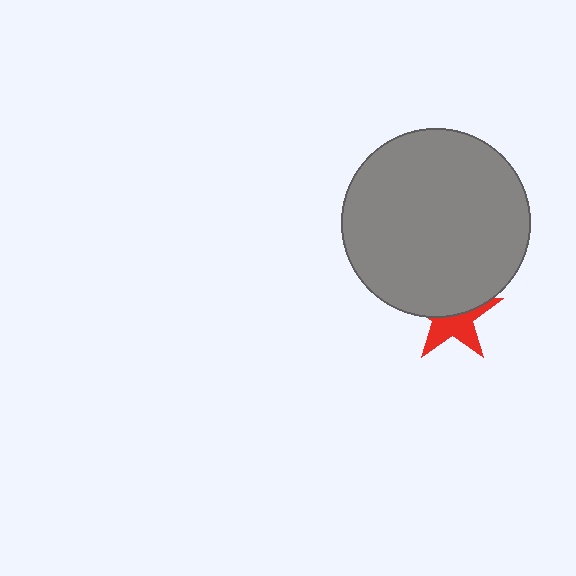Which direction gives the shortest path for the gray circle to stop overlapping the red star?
Moving up gives the shortest separation.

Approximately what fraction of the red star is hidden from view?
Roughly 51% of the red star is hidden behind the gray circle.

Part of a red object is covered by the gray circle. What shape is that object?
It is a star.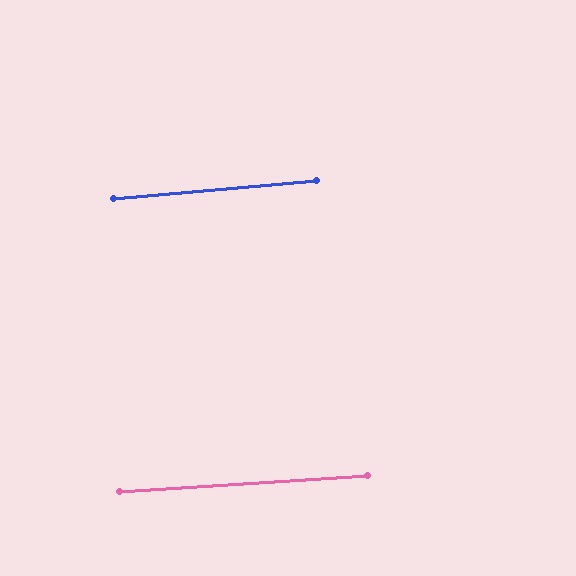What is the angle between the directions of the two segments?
Approximately 2 degrees.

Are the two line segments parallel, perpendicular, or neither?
Parallel — their directions differ by only 1.5°.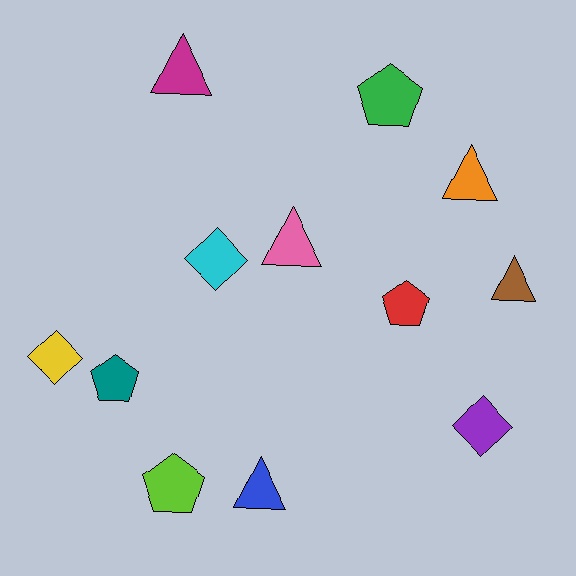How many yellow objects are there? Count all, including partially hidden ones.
There is 1 yellow object.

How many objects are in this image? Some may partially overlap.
There are 12 objects.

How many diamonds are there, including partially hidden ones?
There are 3 diamonds.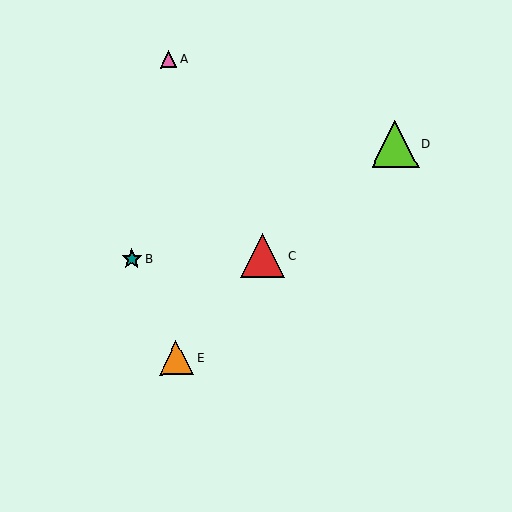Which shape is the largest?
The lime triangle (labeled D) is the largest.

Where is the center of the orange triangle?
The center of the orange triangle is at (176, 358).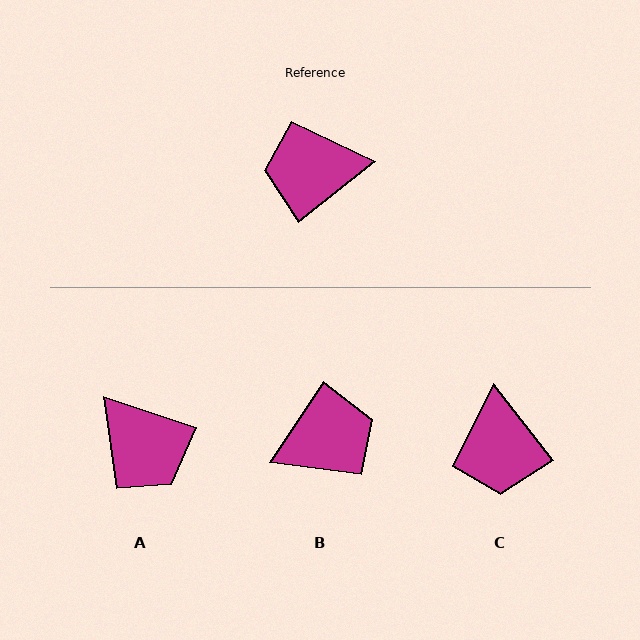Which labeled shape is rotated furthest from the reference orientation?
B, about 162 degrees away.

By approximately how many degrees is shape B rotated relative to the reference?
Approximately 162 degrees clockwise.